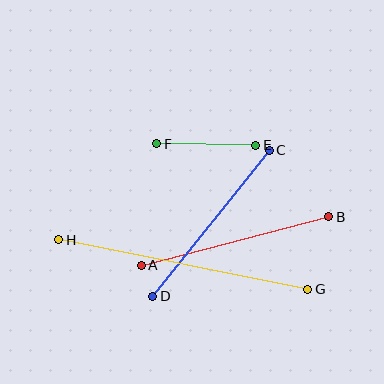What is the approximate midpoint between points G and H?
The midpoint is at approximately (183, 264) pixels.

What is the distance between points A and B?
The distance is approximately 194 pixels.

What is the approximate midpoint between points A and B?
The midpoint is at approximately (235, 241) pixels.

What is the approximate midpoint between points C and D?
The midpoint is at approximately (211, 223) pixels.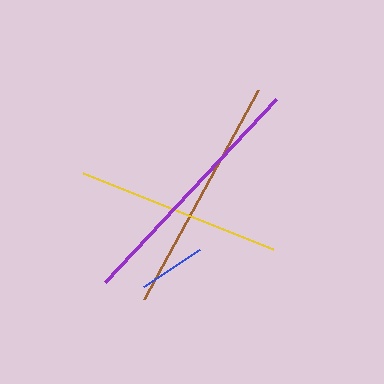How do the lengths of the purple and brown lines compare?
The purple and brown lines are approximately the same length.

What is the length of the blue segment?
The blue segment is approximately 67 pixels long.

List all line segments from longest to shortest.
From longest to shortest: purple, brown, yellow, blue.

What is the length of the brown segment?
The brown segment is approximately 238 pixels long.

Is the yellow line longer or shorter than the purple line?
The purple line is longer than the yellow line.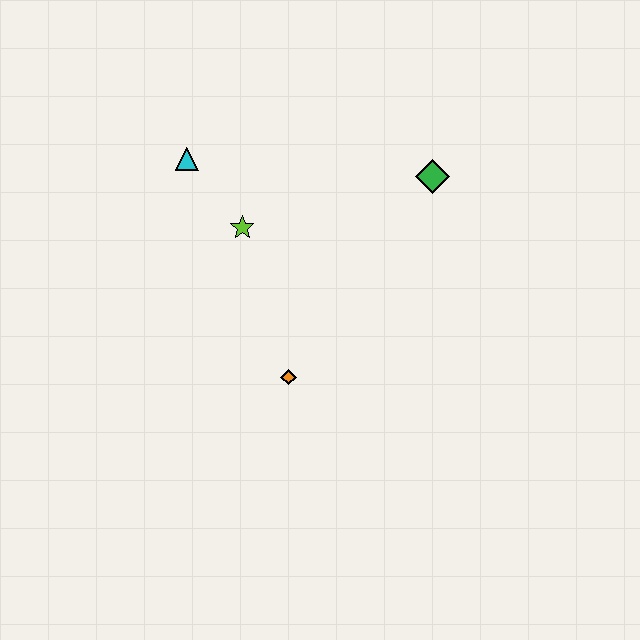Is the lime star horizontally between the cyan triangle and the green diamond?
Yes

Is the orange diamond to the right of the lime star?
Yes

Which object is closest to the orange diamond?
The lime star is closest to the orange diamond.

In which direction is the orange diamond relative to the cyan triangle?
The orange diamond is below the cyan triangle.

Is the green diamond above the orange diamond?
Yes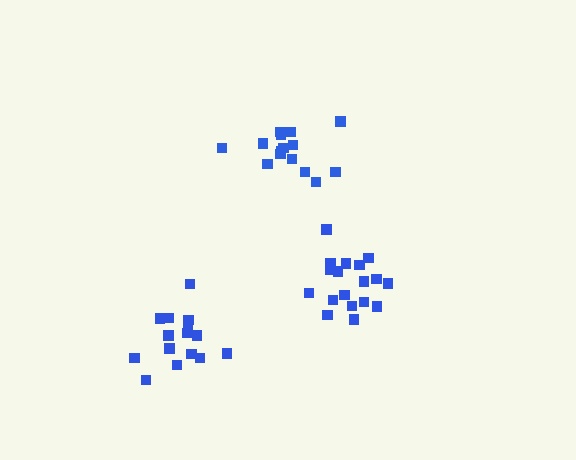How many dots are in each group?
Group 1: 15 dots, Group 2: 18 dots, Group 3: 15 dots (48 total).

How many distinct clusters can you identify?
There are 3 distinct clusters.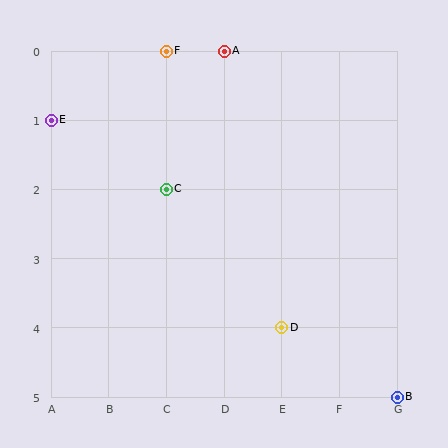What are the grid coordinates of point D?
Point D is at grid coordinates (E, 4).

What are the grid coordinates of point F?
Point F is at grid coordinates (C, 0).